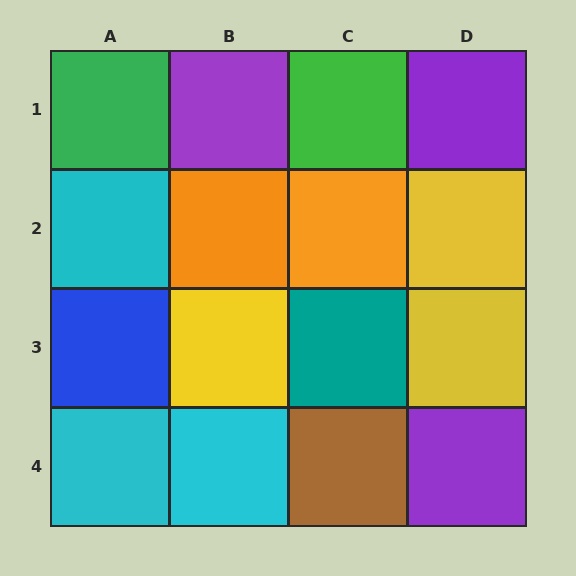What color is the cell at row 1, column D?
Purple.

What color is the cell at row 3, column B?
Yellow.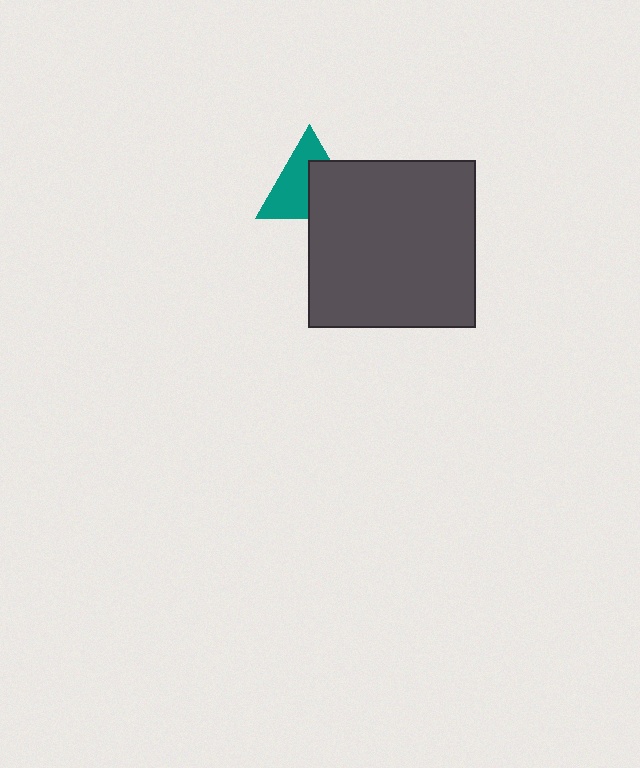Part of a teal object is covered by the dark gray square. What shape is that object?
It is a triangle.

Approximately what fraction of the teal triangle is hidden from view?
Roughly 45% of the teal triangle is hidden behind the dark gray square.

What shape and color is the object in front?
The object in front is a dark gray square.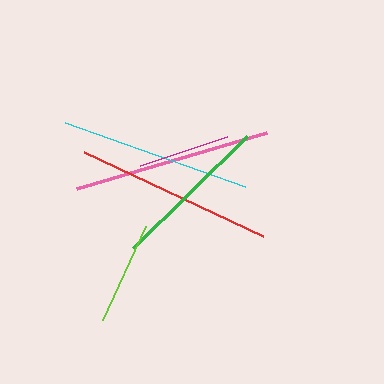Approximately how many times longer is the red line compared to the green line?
The red line is approximately 1.2 times the length of the green line.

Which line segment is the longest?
The pink line is the longest at approximately 199 pixels.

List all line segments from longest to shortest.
From longest to shortest: pink, red, cyan, green, lime, magenta.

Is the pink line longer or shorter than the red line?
The pink line is longer than the red line.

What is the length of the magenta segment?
The magenta segment is approximately 92 pixels long.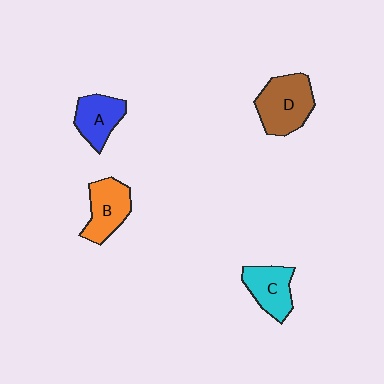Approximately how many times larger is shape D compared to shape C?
Approximately 1.3 times.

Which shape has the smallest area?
Shape A (blue).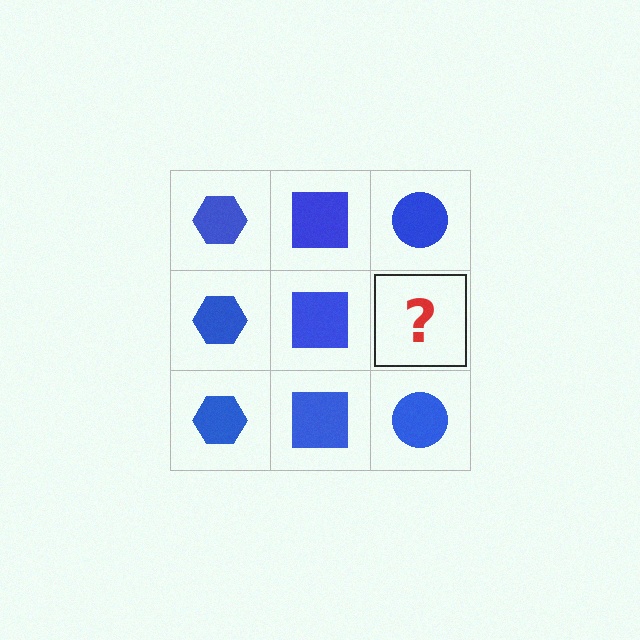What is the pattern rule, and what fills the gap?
The rule is that each column has a consistent shape. The gap should be filled with a blue circle.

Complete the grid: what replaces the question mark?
The question mark should be replaced with a blue circle.